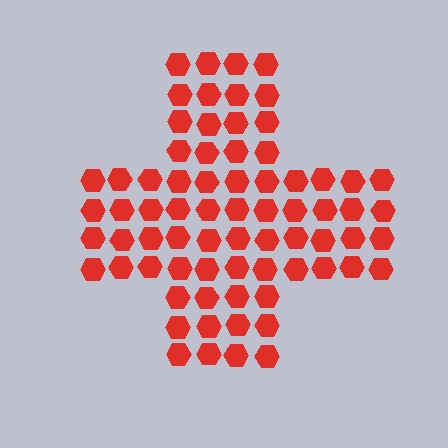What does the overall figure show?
The overall figure shows a cross.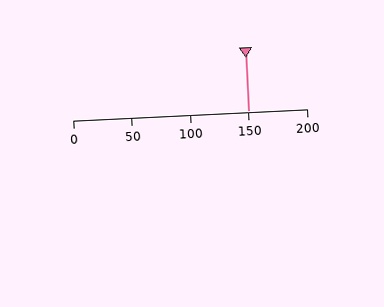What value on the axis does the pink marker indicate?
The marker indicates approximately 150.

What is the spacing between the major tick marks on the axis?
The major ticks are spaced 50 apart.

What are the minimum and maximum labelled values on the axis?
The axis runs from 0 to 200.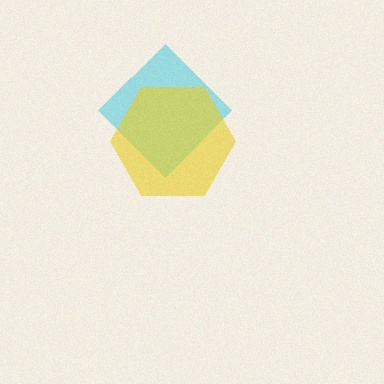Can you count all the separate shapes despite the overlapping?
Yes, there are 2 separate shapes.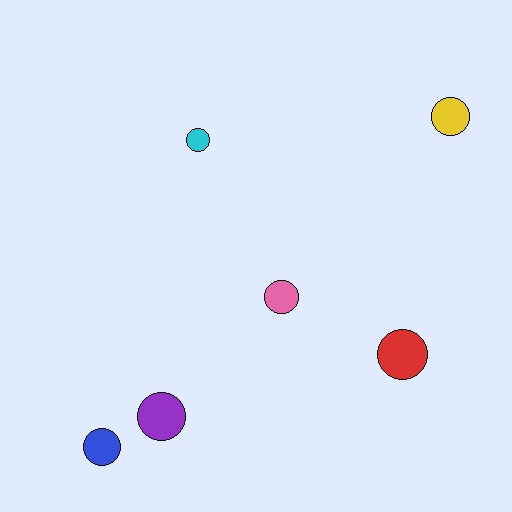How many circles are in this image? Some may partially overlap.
There are 6 circles.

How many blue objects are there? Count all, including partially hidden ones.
There is 1 blue object.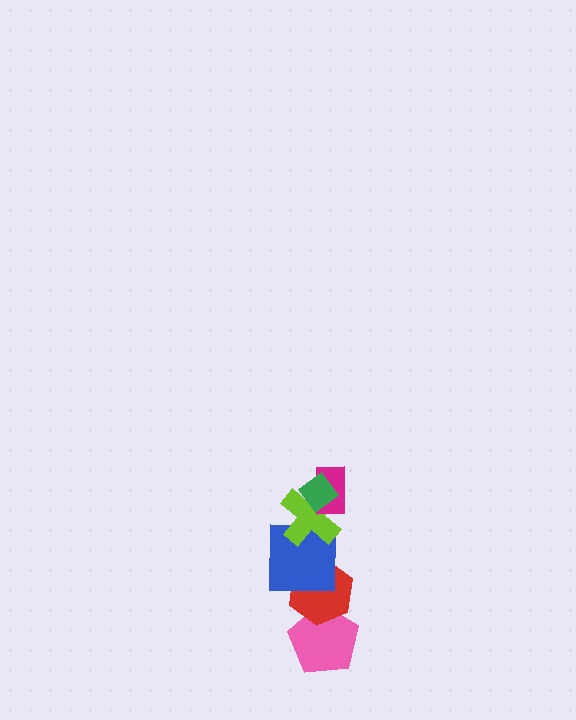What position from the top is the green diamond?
The green diamond is 1st from the top.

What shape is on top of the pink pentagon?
The red hexagon is on top of the pink pentagon.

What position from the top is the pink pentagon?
The pink pentagon is 6th from the top.